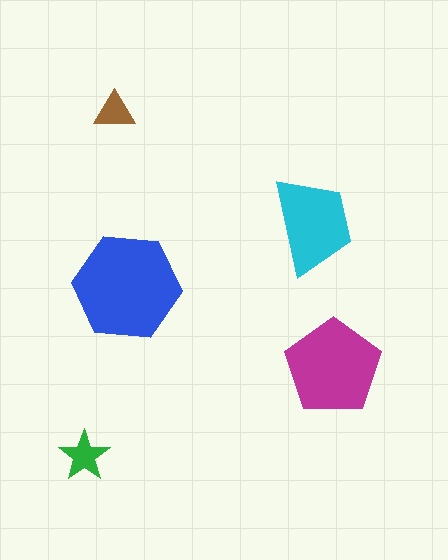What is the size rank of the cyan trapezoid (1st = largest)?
3rd.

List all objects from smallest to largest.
The brown triangle, the green star, the cyan trapezoid, the magenta pentagon, the blue hexagon.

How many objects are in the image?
There are 5 objects in the image.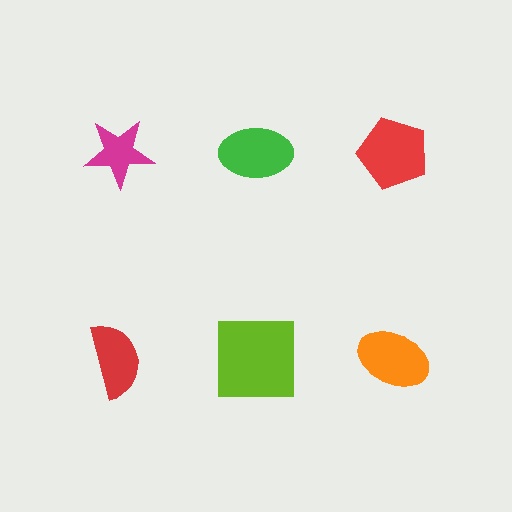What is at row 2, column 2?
A lime square.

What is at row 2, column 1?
A red semicircle.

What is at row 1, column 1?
A magenta star.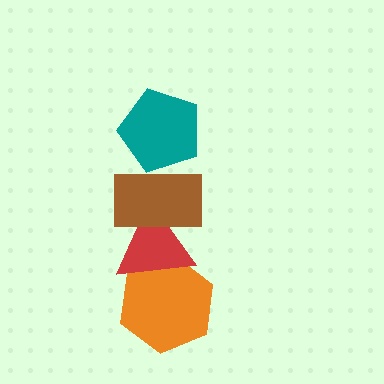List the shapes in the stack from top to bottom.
From top to bottom: the teal pentagon, the brown rectangle, the red triangle, the orange hexagon.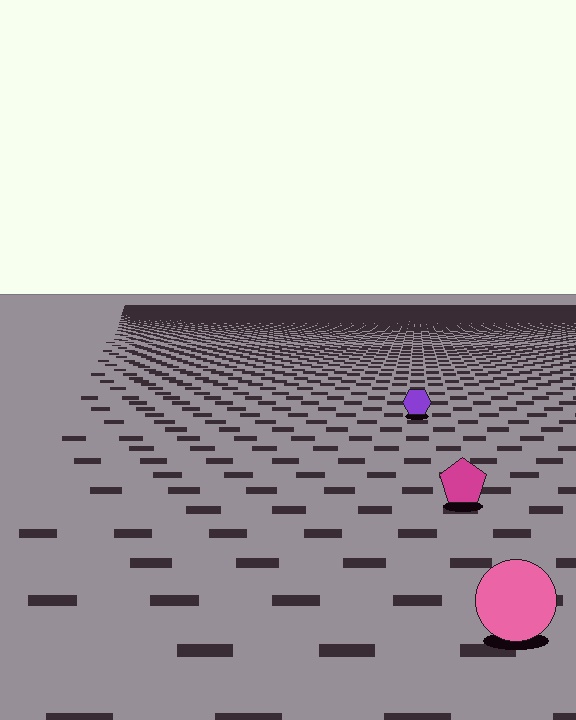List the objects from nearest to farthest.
From nearest to farthest: the pink circle, the magenta pentagon, the purple hexagon.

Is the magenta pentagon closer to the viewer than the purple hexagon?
Yes. The magenta pentagon is closer — you can tell from the texture gradient: the ground texture is coarser near it.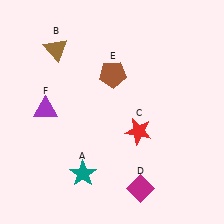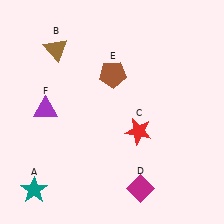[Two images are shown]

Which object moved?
The teal star (A) moved left.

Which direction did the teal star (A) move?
The teal star (A) moved left.